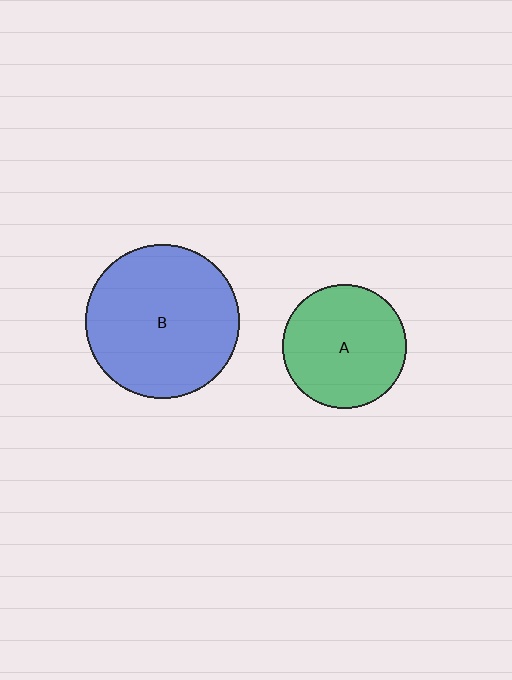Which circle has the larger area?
Circle B (blue).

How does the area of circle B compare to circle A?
Approximately 1.5 times.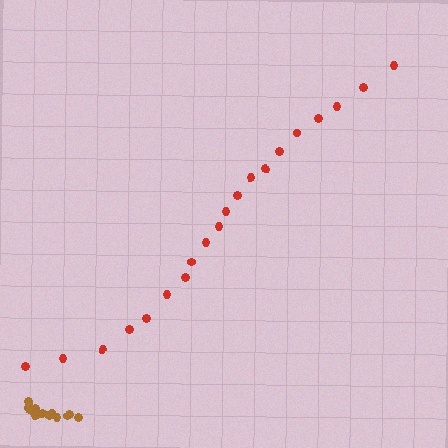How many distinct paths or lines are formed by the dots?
There are 2 distinct paths.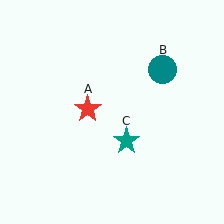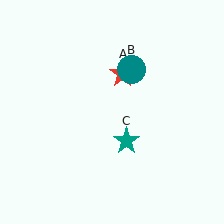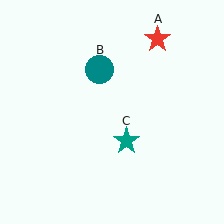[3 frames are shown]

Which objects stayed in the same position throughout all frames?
Teal star (object C) remained stationary.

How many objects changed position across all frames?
2 objects changed position: red star (object A), teal circle (object B).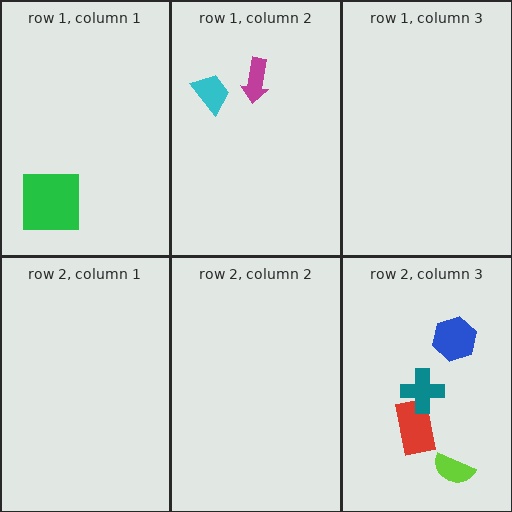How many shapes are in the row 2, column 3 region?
4.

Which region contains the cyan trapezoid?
The row 1, column 2 region.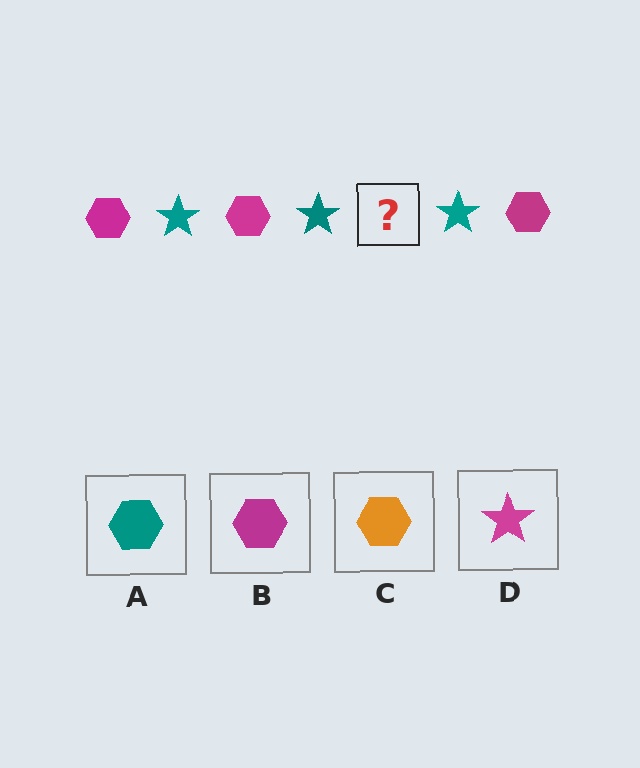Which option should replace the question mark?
Option B.